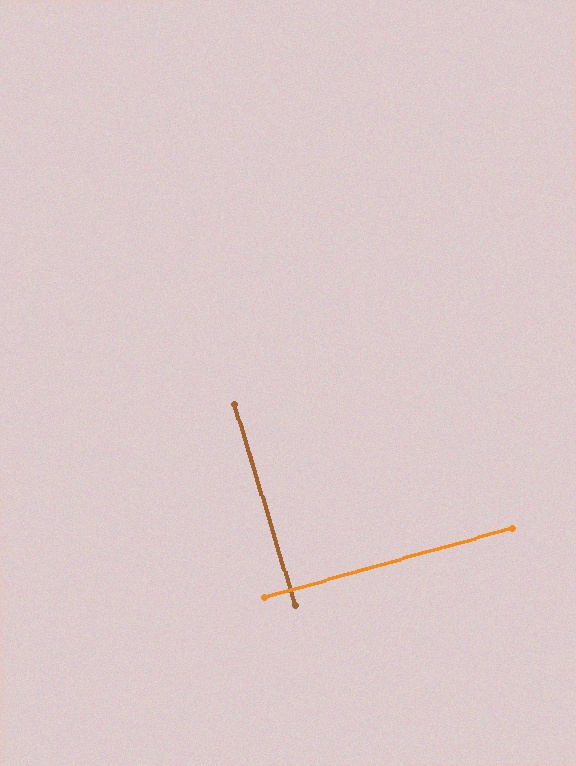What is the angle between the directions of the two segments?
Approximately 89 degrees.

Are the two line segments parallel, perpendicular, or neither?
Perpendicular — they meet at approximately 89°.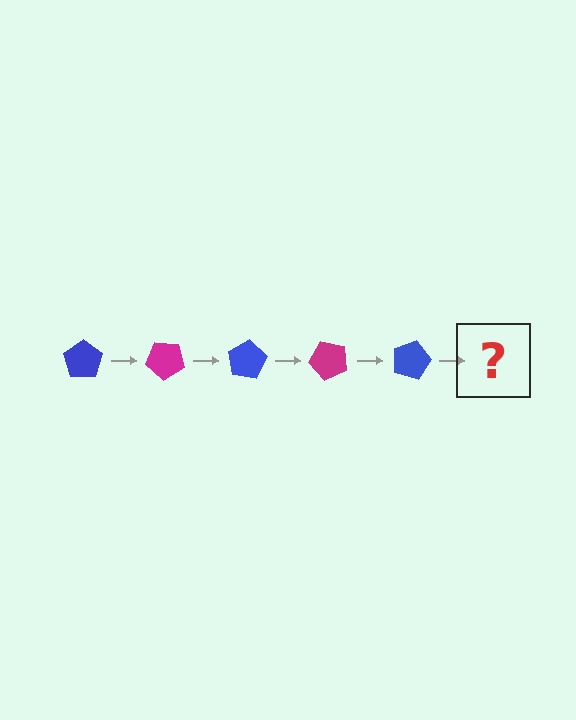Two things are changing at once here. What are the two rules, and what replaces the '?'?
The two rules are that it rotates 40 degrees each step and the color cycles through blue and magenta. The '?' should be a magenta pentagon, rotated 200 degrees from the start.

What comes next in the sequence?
The next element should be a magenta pentagon, rotated 200 degrees from the start.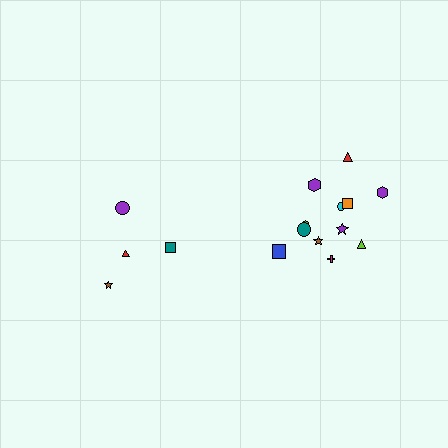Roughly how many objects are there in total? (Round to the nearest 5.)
Roughly 15 objects in total.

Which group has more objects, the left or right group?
The right group.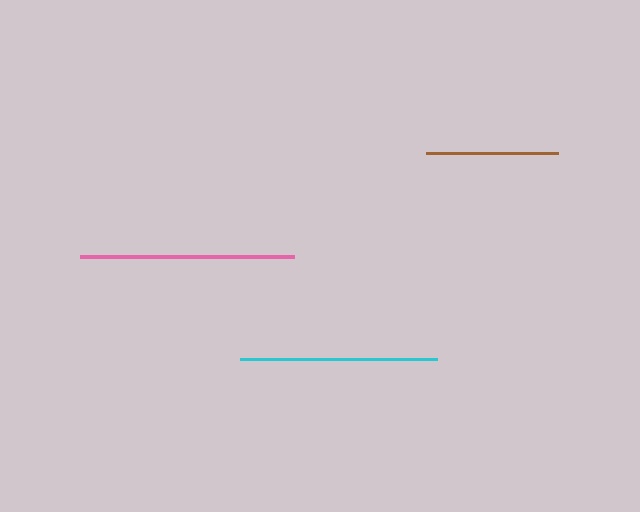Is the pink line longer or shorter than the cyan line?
The pink line is longer than the cyan line.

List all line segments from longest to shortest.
From longest to shortest: pink, cyan, brown.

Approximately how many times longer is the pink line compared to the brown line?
The pink line is approximately 1.6 times the length of the brown line.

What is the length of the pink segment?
The pink segment is approximately 214 pixels long.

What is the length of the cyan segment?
The cyan segment is approximately 198 pixels long.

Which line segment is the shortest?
The brown line is the shortest at approximately 132 pixels.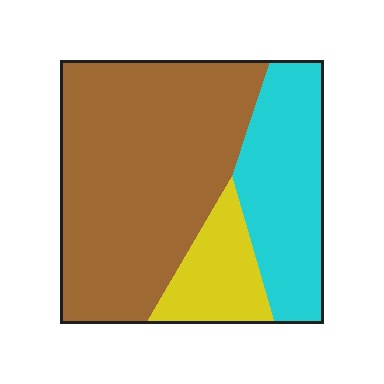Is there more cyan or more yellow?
Cyan.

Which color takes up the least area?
Yellow, at roughly 15%.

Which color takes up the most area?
Brown, at roughly 60%.